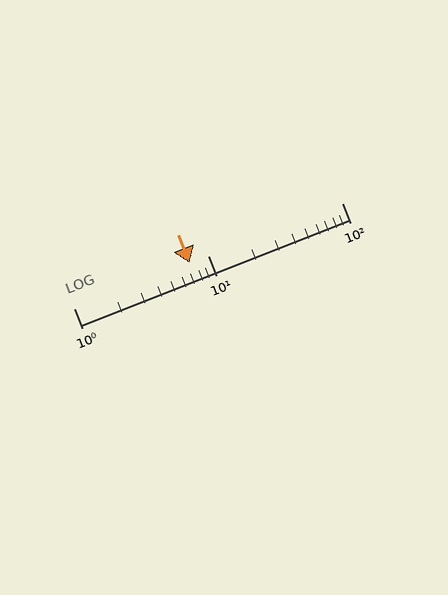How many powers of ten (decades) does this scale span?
The scale spans 2 decades, from 1 to 100.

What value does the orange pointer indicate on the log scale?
The pointer indicates approximately 7.3.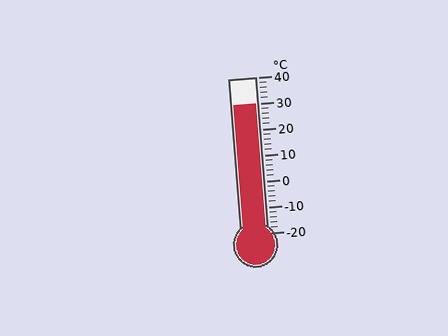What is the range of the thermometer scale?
The thermometer scale ranges from -20°C to 40°C.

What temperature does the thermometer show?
The thermometer shows approximately 30°C.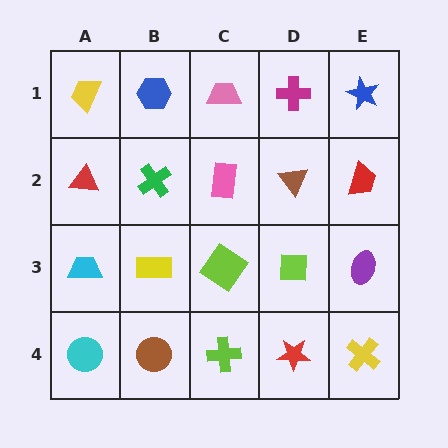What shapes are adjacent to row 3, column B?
A green cross (row 2, column B), a brown circle (row 4, column B), a cyan trapezoid (row 3, column A), a lime diamond (row 3, column C).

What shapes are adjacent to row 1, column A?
A red triangle (row 2, column A), a blue hexagon (row 1, column B).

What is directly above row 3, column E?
A red trapezoid.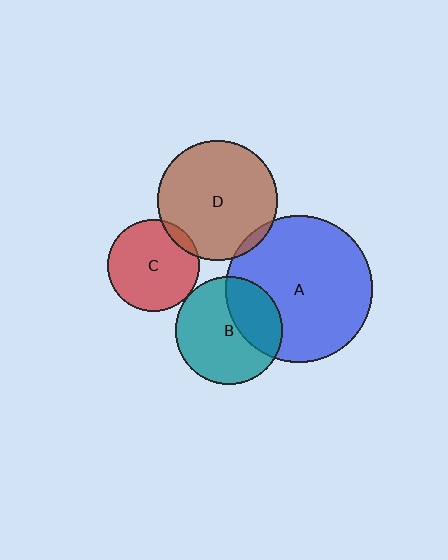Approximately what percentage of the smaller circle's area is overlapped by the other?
Approximately 5%.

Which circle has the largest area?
Circle A (blue).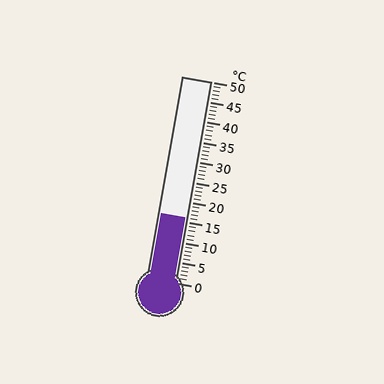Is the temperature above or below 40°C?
The temperature is below 40°C.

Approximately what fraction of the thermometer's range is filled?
The thermometer is filled to approximately 30% of its range.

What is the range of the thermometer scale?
The thermometer scale ranges from 0°C to 50°C.